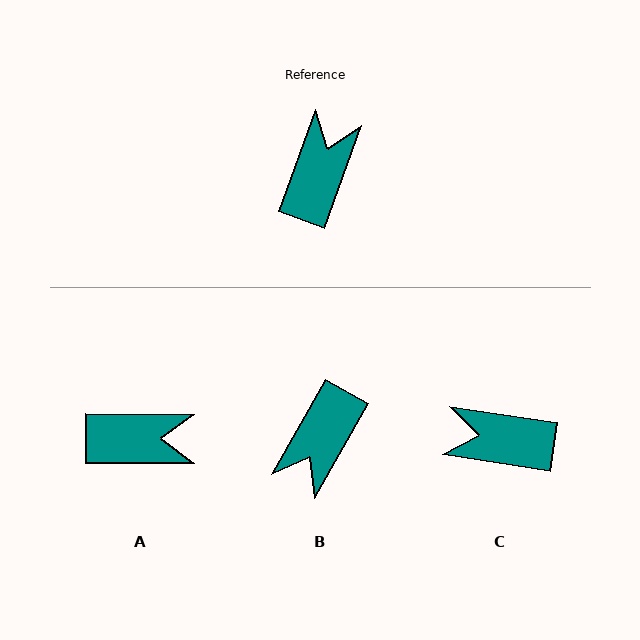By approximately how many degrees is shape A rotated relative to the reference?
Approximately 70 degrees clockwise.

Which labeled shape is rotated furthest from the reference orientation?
B, about 171 degrees away.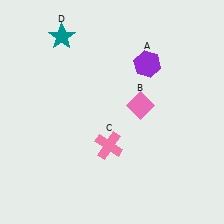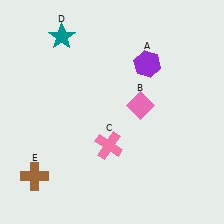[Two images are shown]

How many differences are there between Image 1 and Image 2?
There is 1 difference between the two images.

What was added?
A brown cross (E) was added in Image 2.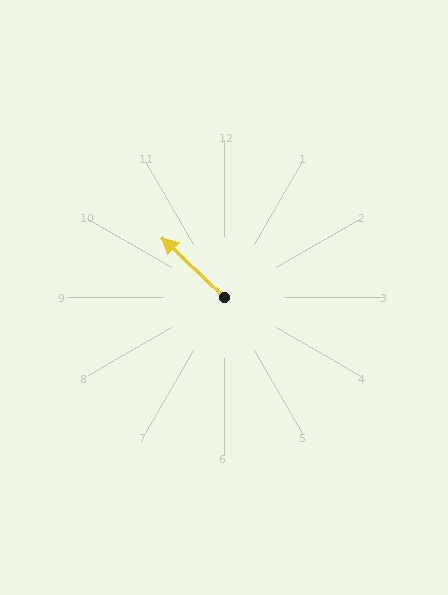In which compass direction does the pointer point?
Northwest.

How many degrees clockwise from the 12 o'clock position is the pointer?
Approximately 314 degrees.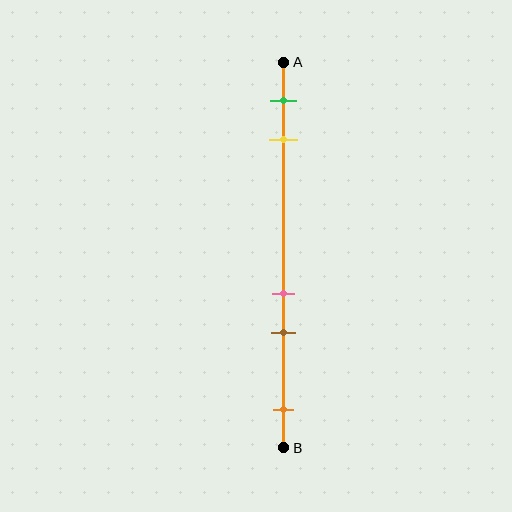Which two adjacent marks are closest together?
The pink and brown marks are the closest adjacent pair.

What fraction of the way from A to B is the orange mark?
The orange mark is approximately 90% (0.9) of the way from A to B.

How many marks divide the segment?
There are 5 marks dividing the segment.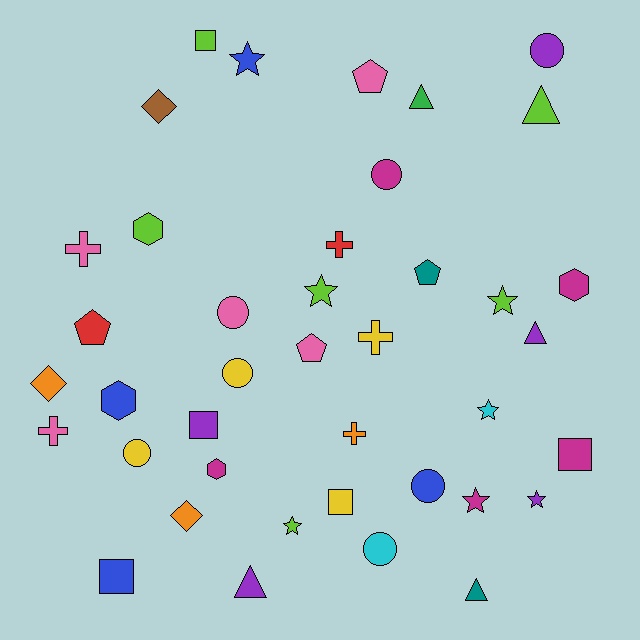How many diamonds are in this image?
There are 3 diamonds.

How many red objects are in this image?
There are 2 red objects.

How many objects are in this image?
There are 40 objects.